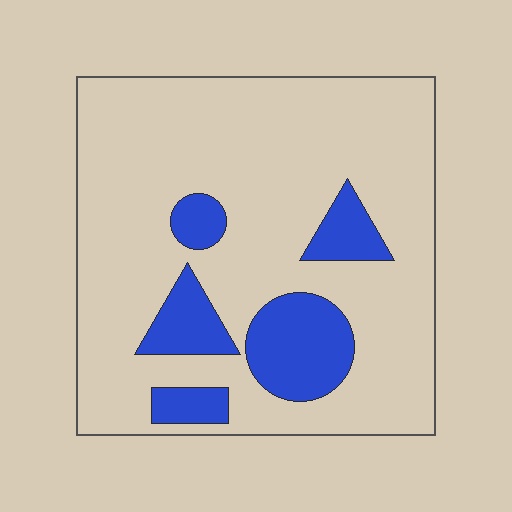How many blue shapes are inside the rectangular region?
5.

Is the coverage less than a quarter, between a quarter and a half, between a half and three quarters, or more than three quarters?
Less than a quarter.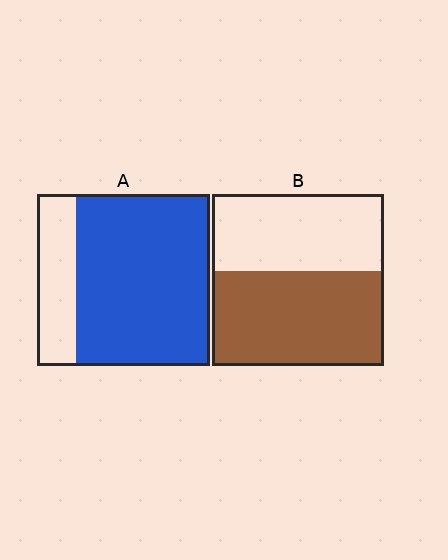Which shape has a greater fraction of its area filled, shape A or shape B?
Shape A.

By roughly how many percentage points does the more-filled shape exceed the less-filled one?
By roughly 20 percentage points (A over B).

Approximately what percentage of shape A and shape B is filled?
A is approximately 75% and B is approximately 55%.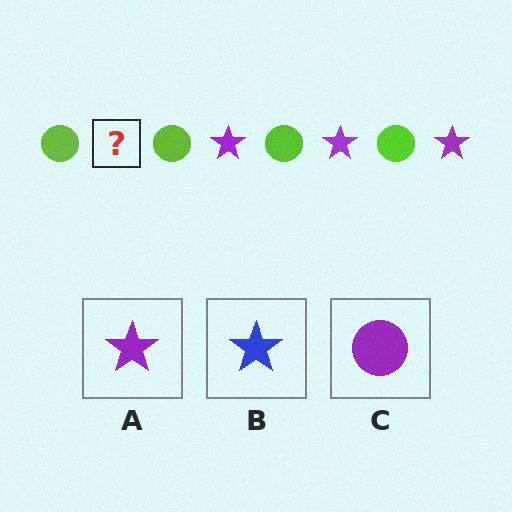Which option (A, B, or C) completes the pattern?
A.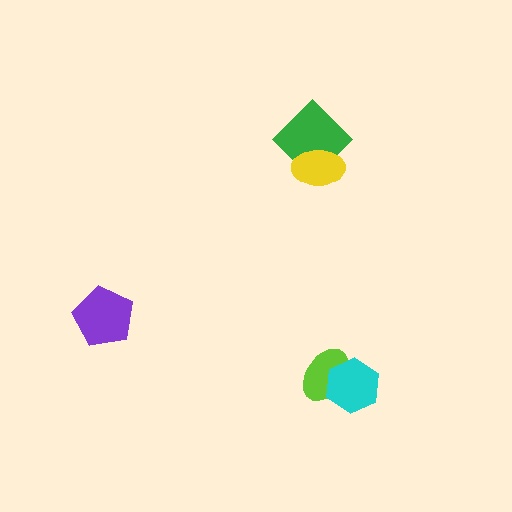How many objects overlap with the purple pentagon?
0 objects overlap with the purple pentagon.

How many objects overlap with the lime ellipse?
1 object overlaps with the lime ellipse.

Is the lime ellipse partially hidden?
Yes, it is partially covered by another shape.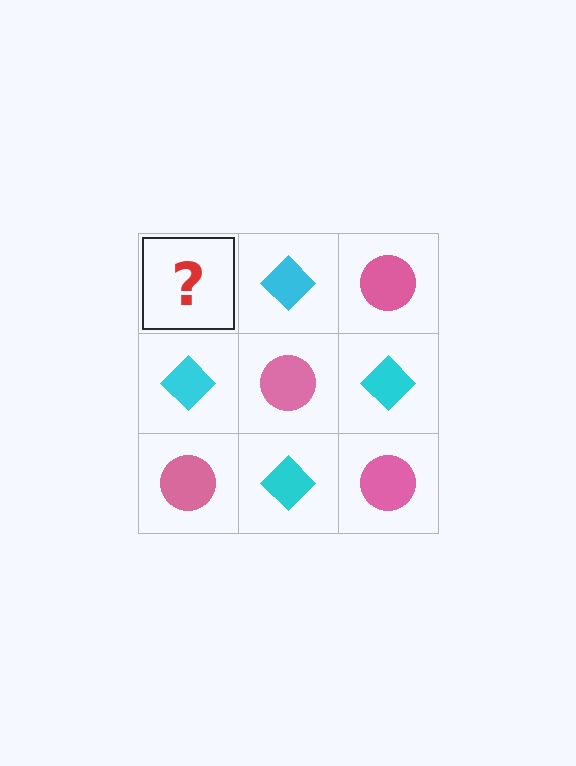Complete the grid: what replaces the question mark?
The question mark should be replaced with a pink circle.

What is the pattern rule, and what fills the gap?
The rule is that it alternates pink circle and cyan diamond in a checkerboard pattern. The gap should be filled with a pink circle.